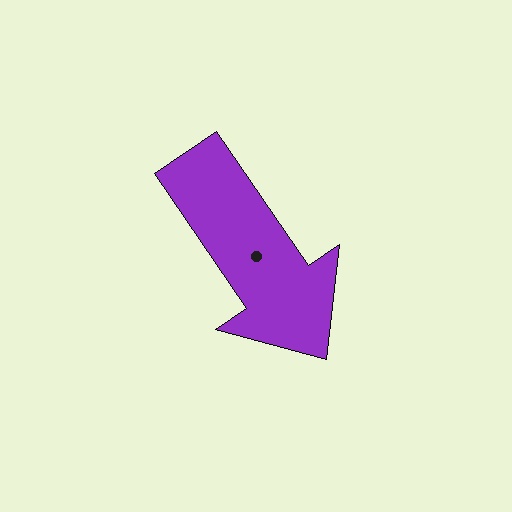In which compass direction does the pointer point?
Southeast.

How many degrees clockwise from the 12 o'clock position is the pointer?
Approximately 146 degrees.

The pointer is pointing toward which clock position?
Roughly 5 o'clock.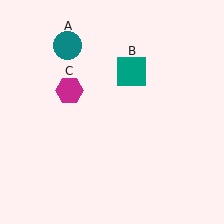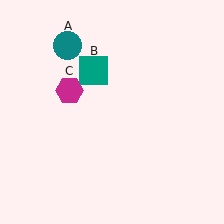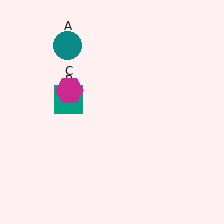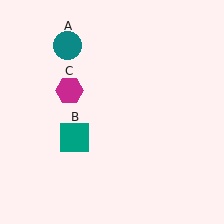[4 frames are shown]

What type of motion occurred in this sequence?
The teal square (object B) rotated counterclockwise around the center of the scene.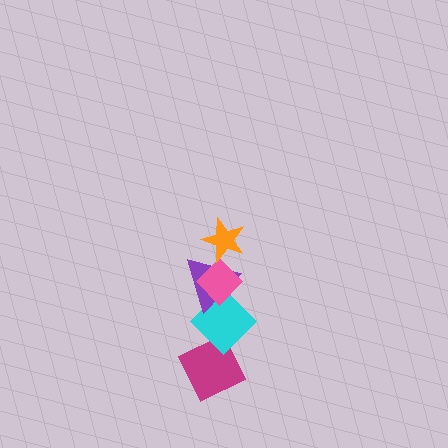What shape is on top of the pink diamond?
The orange star is on top of the pink diamond.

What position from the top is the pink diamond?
The pink diamond is 2nd from the top.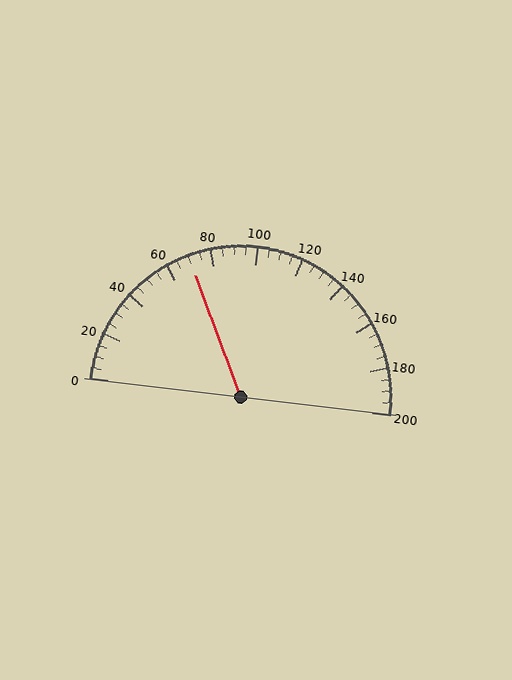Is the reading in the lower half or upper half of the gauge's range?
The reading is in the lower half of the range (0 to 200).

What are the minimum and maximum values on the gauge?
The gauge ranges from 0 to 200.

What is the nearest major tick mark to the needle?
The nearest major tick mark is 80.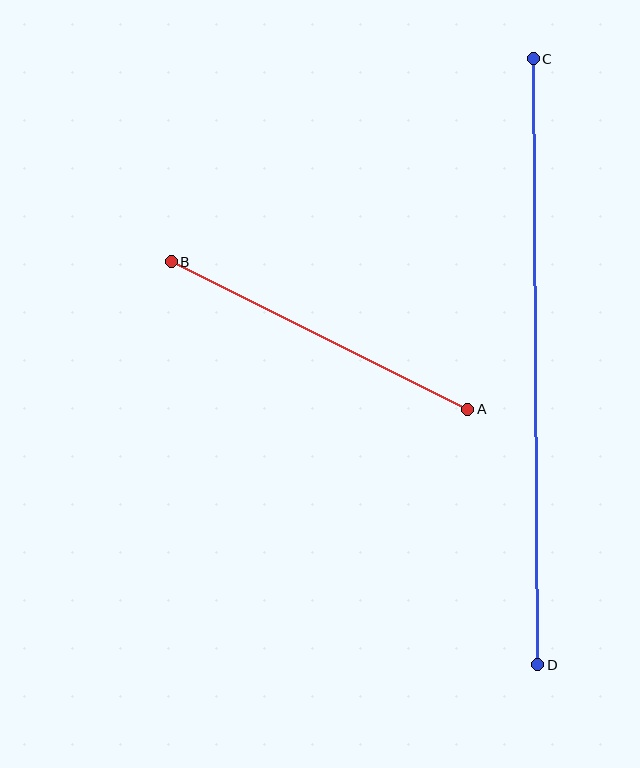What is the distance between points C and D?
The distance is approximately 606 pixels.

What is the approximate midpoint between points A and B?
The midpoint is at approximately (320, 336) pixels.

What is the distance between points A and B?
The distance is approximately 331 pixels.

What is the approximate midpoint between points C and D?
The midpoint is at approximately (536, 362) pixels.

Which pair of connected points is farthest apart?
Points C and D are farthest apart.